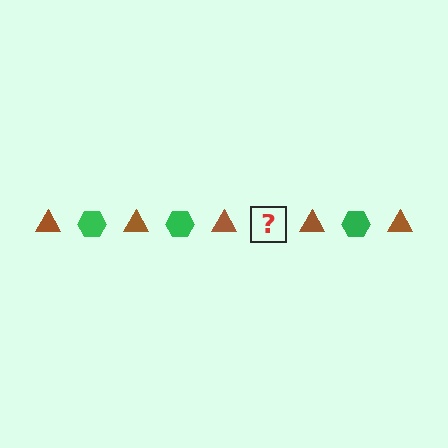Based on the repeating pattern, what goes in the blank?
The blank should be a green hexagon.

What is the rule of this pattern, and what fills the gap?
The rule is that the pattern alternates between brown triangle and green hexagon. The gap should be filled with a green hexagon.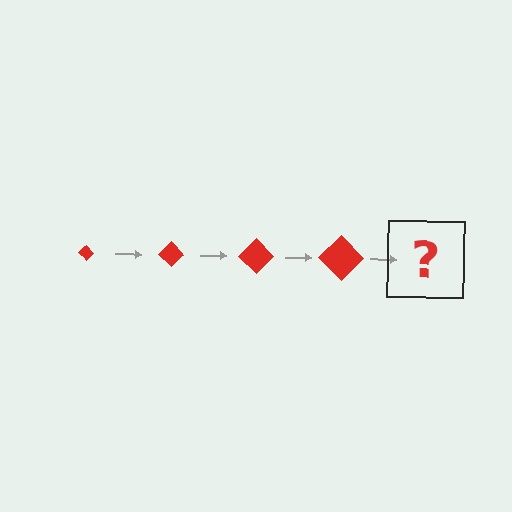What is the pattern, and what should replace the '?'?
The pattern is that the diamond gets progressively larger each step. The '?' should be a red diamond, larger than the previous one.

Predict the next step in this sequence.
The next step is a red diamond, larger than the previous one.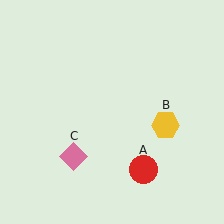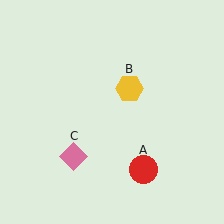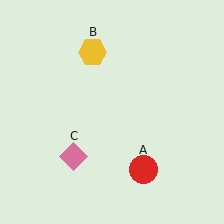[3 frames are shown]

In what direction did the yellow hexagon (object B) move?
The yellow hexagon (object B) moved up and to the left.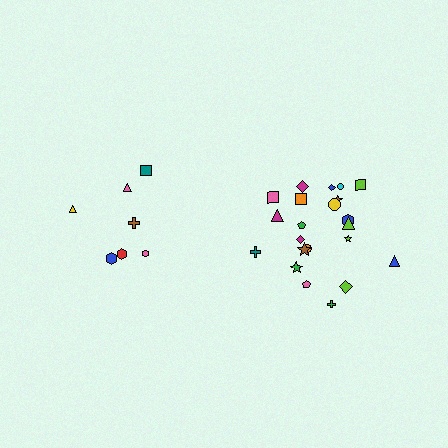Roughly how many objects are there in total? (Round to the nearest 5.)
Roughly 30 objects in total.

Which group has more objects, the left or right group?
The right group.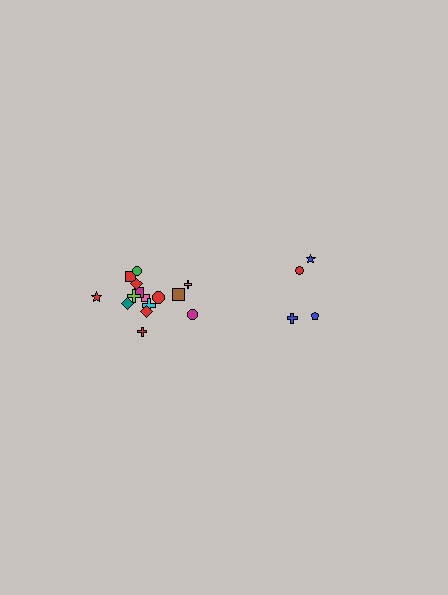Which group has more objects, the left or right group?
The left group.